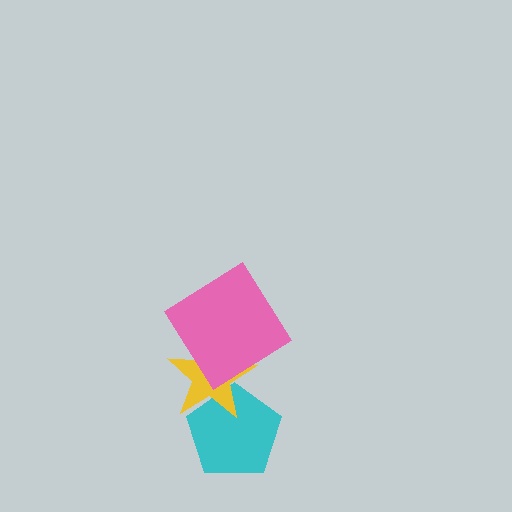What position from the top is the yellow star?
The yellow star is 2nd from the top.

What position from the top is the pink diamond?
The pink diamond is 1st from the top.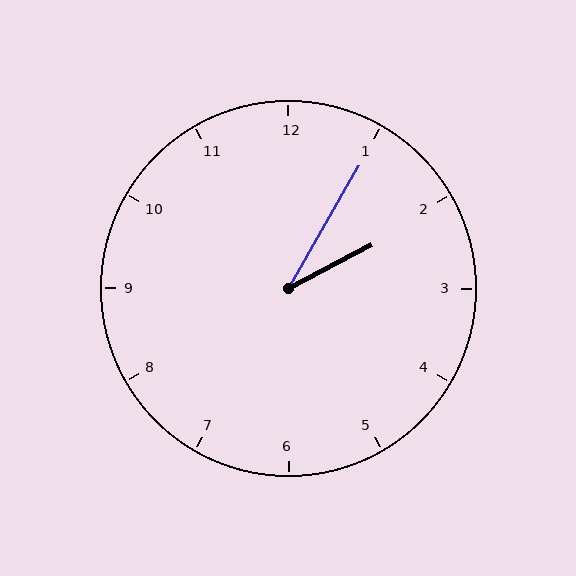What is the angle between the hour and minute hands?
Approximately 32 degrees.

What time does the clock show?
2:05.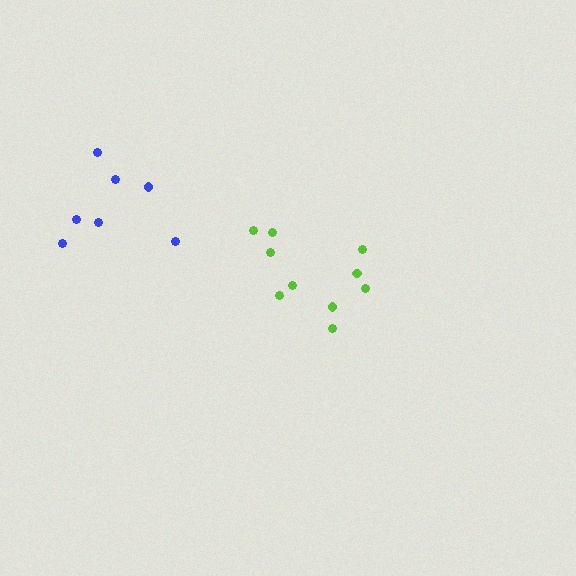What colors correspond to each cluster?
The clusters are colored: lime, blue.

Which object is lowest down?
The lime cluster is bottommost.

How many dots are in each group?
Group 1: 10 dots, Group 2: 7 dots (17 total).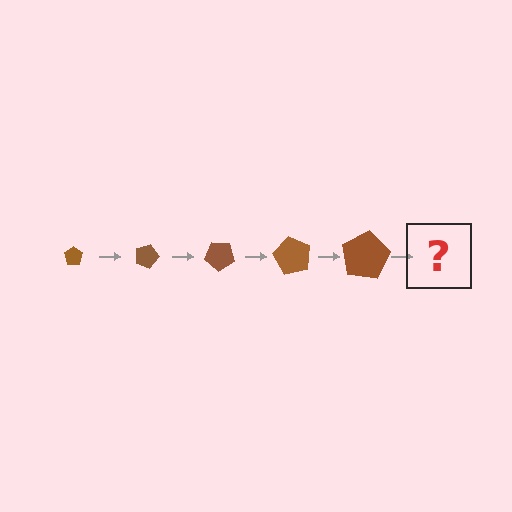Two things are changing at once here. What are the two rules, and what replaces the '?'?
The two rules are that the pentagon grows larger each step and it rotates 20 degrees each step. The '?' should be a pentagon, larger than the previous one and rotated 100 degrees from the start.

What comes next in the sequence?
The next element should be a pentagon, larger than the previous one and rotated 100 degrees from the start.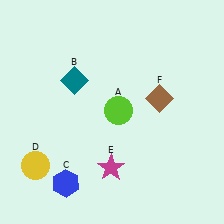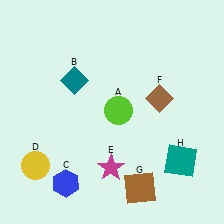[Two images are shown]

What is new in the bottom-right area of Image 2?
A teal square (H) was added in the bottom-right area of Image 2.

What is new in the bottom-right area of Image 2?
A brown square (G) was added in the bottom-right area of Image 2.